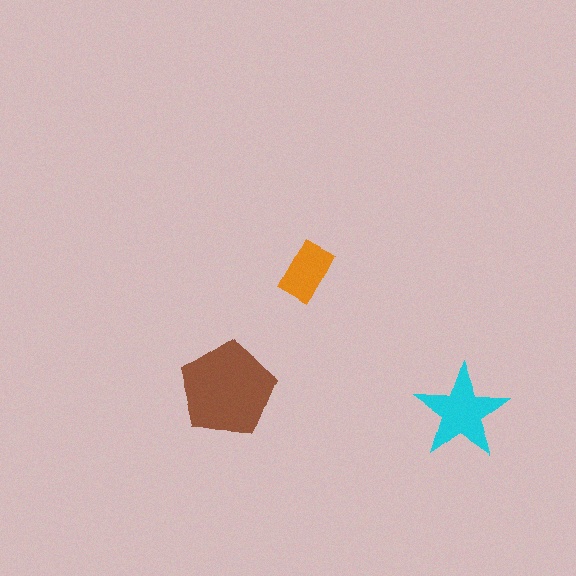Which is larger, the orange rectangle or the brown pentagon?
The brown pentagon.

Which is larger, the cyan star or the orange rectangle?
The cyan star.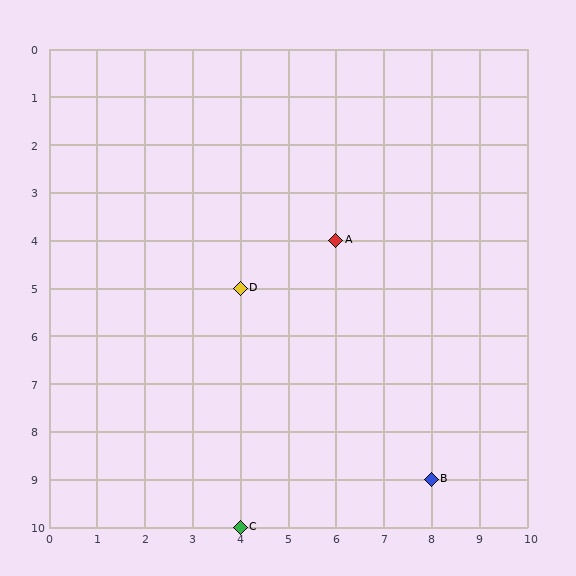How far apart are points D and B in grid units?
Points D and B are 4 columns and 4 rows apart (about 5.7 grid units diagonally).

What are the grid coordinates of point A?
Point A is at grid coordinates (6, 4).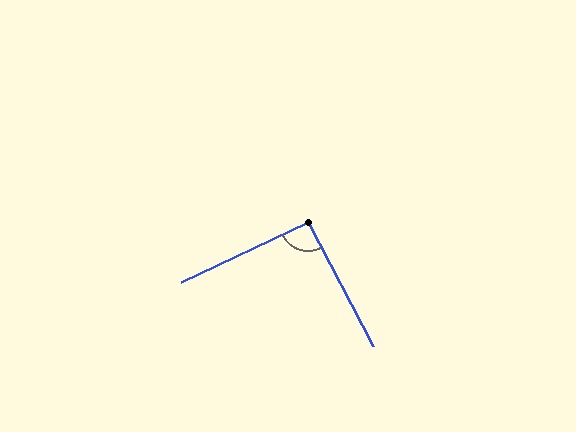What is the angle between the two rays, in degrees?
Approximately 93 degrees.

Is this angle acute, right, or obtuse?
It is approximately a right angle.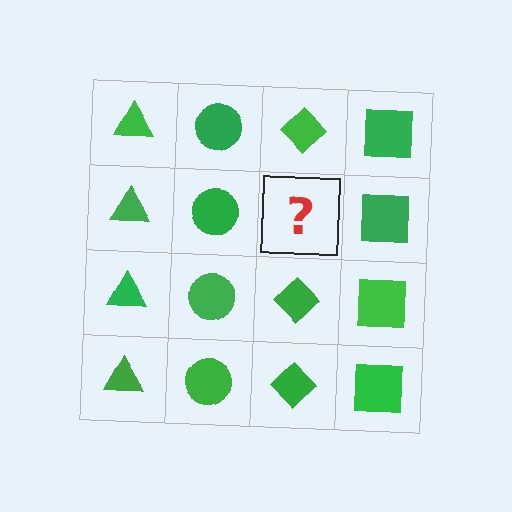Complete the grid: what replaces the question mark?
The question mark should be replaced with a green diamond.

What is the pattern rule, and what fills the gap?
The rule is that each column has a consistent shape. The gap should be filled with a green diamond.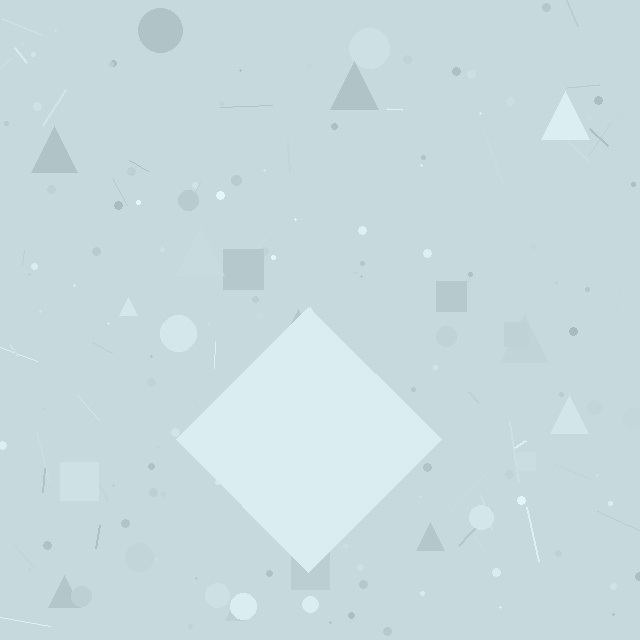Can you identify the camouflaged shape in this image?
The camouflaged shape is a diamond.